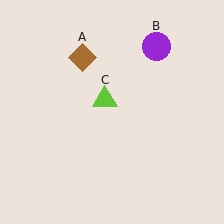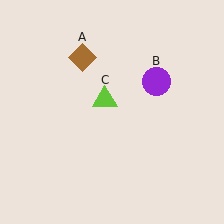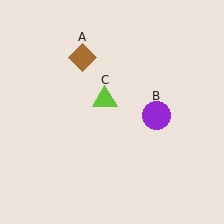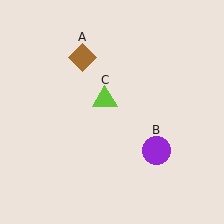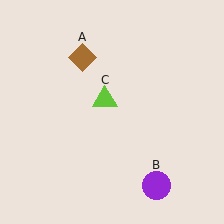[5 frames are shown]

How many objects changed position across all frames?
1 object changed position: purple circle (object B).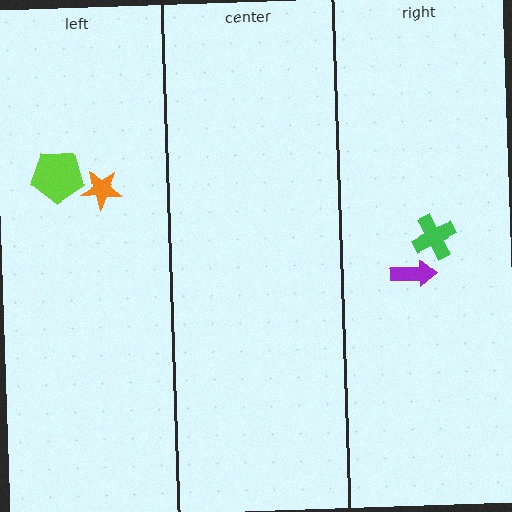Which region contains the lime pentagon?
The left region.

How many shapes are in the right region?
2.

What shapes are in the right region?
The purple arrow, the green cross.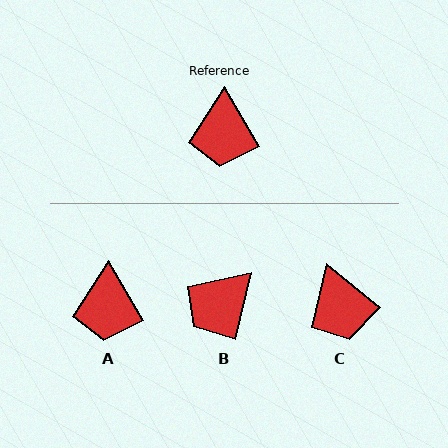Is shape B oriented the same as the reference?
No, it is off by about 44 degrees.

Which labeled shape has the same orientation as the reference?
A.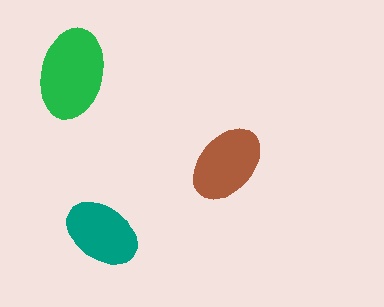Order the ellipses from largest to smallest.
the green one, the brown one, the teal one.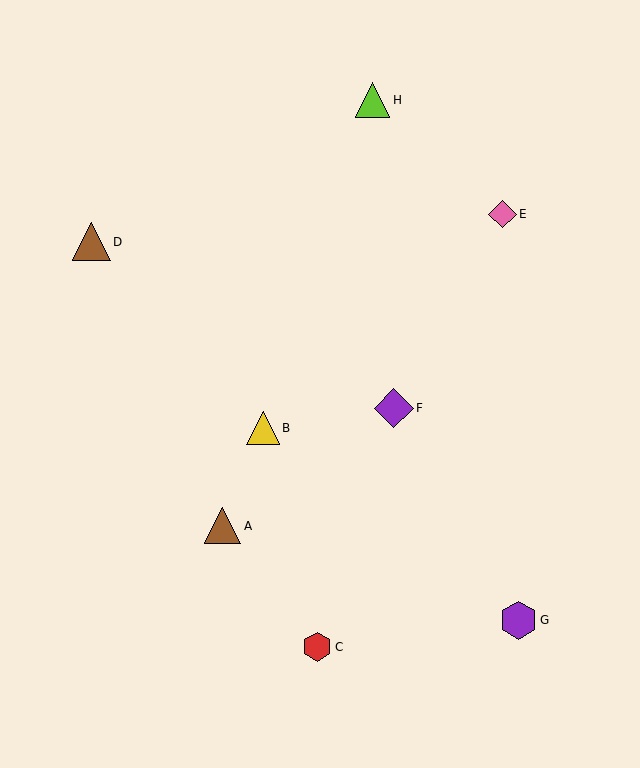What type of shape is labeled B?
Shape B is a yellow triangle.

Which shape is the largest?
The purple diamond (labeled F) is the largest.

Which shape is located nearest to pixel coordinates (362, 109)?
The lime triangle (labeled H) at (372, 100) is nearest to that location.